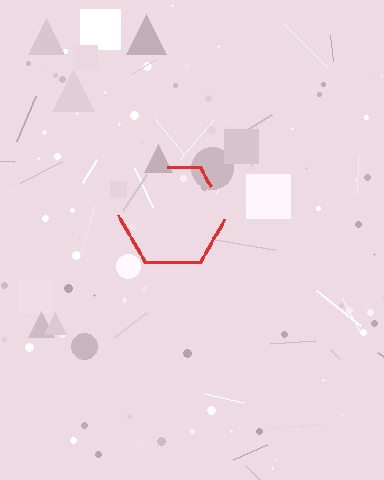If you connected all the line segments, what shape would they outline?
They would outline a hexagon.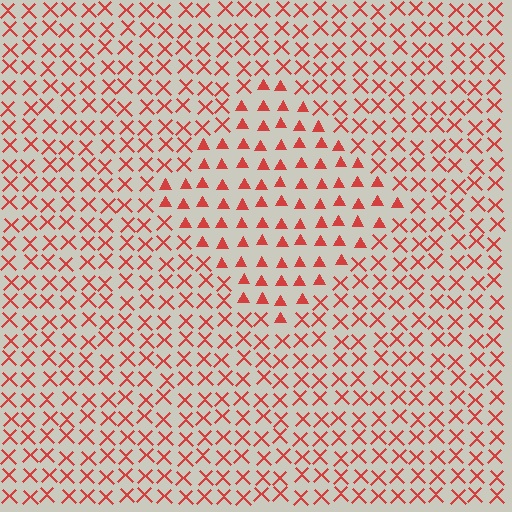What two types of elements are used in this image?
The image uses triangles inside the diamond region and X marks outside it.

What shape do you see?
I see a diamond.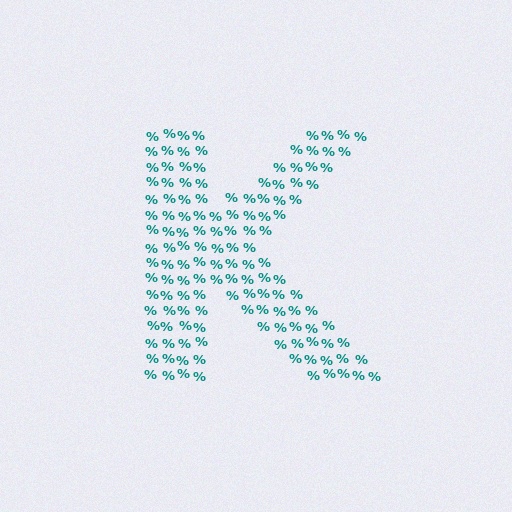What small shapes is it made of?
It is made of small percent signs.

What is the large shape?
The large shape is the letter K.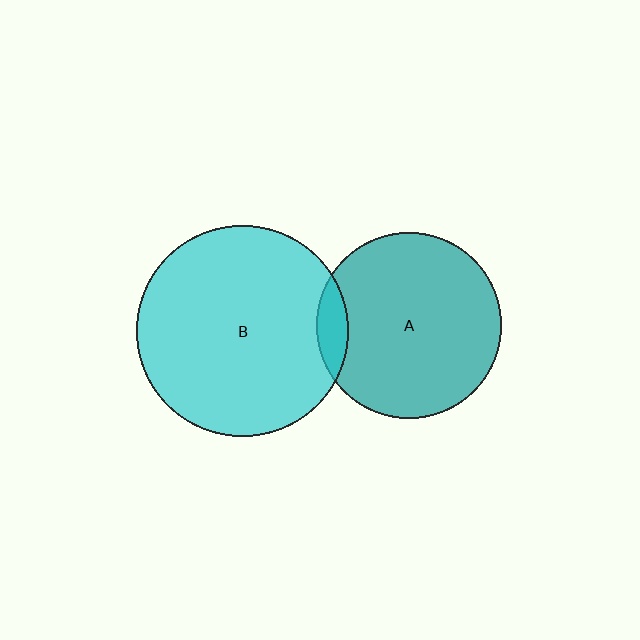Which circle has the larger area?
Circle B (cyan).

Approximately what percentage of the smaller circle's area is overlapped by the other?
Approximately 10%.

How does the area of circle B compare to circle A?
Approximately 1.3 times.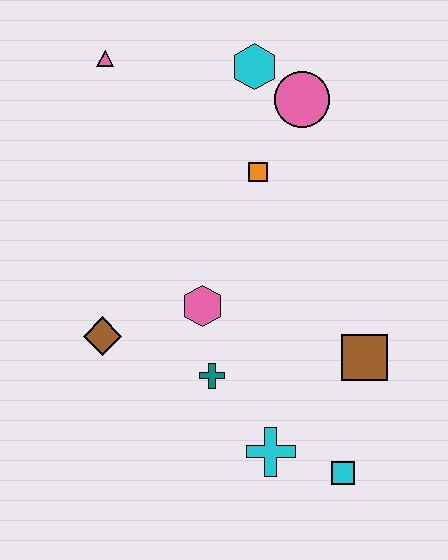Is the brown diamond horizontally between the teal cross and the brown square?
No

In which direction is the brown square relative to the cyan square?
The brown square is above the cyan square.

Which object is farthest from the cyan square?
The pink triangle is farthest from the cyan square.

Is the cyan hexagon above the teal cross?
Yes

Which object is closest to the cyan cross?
The cyan square is closest to the cyan cross.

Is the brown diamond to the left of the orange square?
Yes